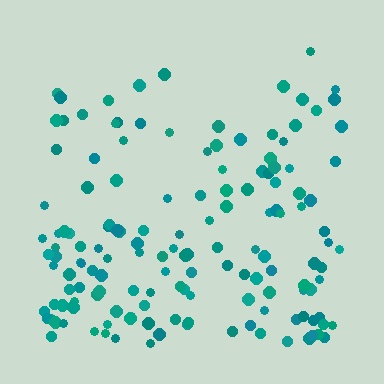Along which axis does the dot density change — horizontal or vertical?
Vertical.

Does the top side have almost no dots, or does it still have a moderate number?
Still a moderate number, just noticeably fewer than the bottom.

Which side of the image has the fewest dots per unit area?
The top.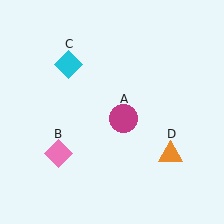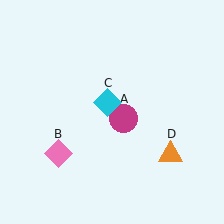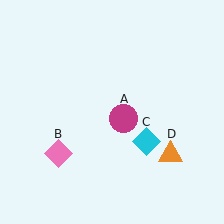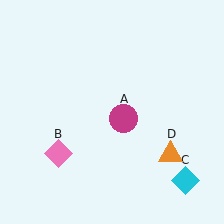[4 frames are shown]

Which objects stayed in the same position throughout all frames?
Magenta circle (object A) and pink diamond (object B) and orange triangle (object D) remained stationary.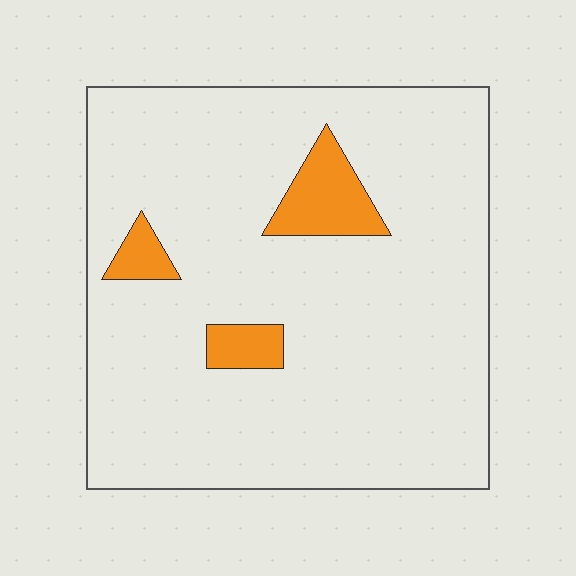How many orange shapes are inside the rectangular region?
3.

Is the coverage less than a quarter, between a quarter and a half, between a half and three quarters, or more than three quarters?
Less than a quarter.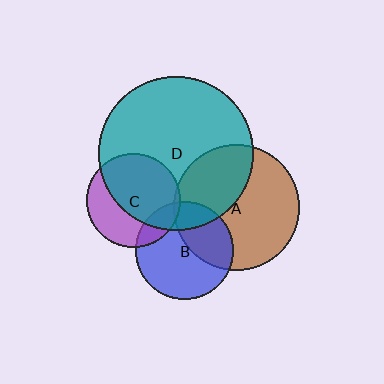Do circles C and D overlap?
Yes.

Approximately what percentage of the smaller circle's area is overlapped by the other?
Approximately 60%.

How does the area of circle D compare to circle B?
Approximately 2.5 times.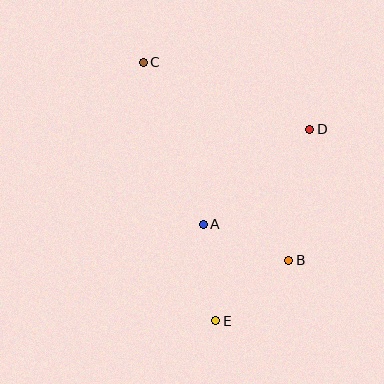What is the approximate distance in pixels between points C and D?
The distance between C and D is approximately 180 pixels.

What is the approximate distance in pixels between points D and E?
The distance between D and E is approximately 214 pixels.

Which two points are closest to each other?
Points A and B are closest to each other.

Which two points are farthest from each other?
Points C and E are farthest from each other.